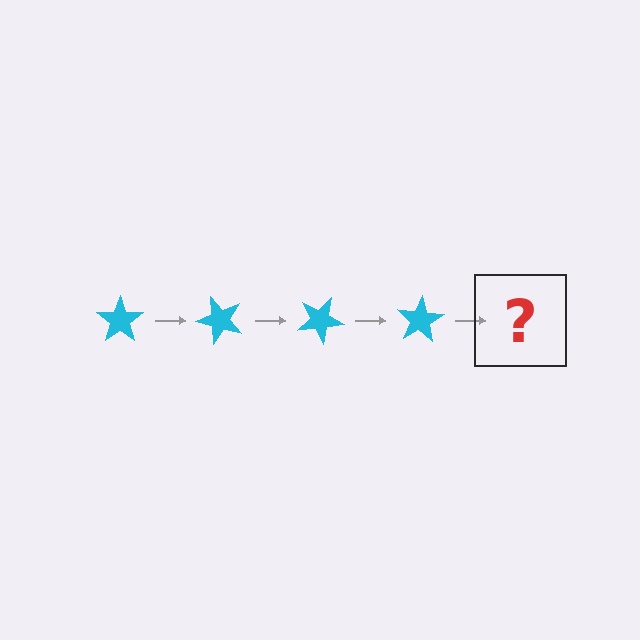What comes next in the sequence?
The next element should be a cyan star rotated 200 degrees.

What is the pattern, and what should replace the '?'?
The pattern is that the star rotates 50 degrees each step. The '?' should be a cyan star rotated 200 degrees.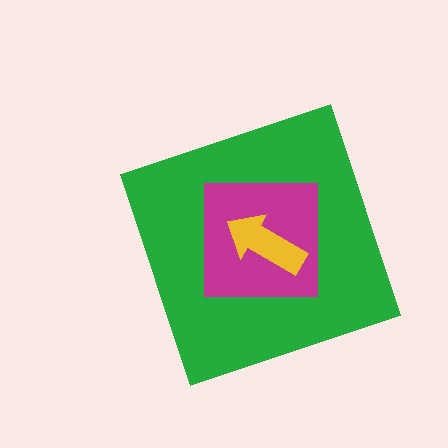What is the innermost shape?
The yellow arrow.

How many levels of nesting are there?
3.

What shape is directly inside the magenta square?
The yellow arrow.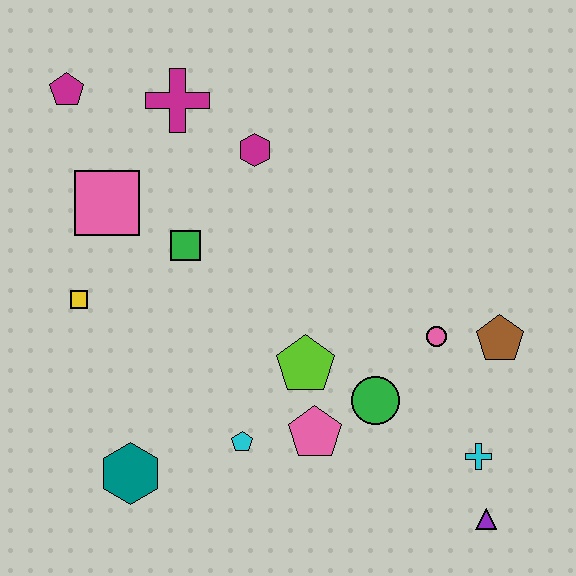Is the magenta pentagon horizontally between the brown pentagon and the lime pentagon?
No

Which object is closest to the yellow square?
The pink square is closest to the yellow square.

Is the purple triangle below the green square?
Yes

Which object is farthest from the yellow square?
The purple triangle is farthest from the yellow square.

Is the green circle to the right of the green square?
Yes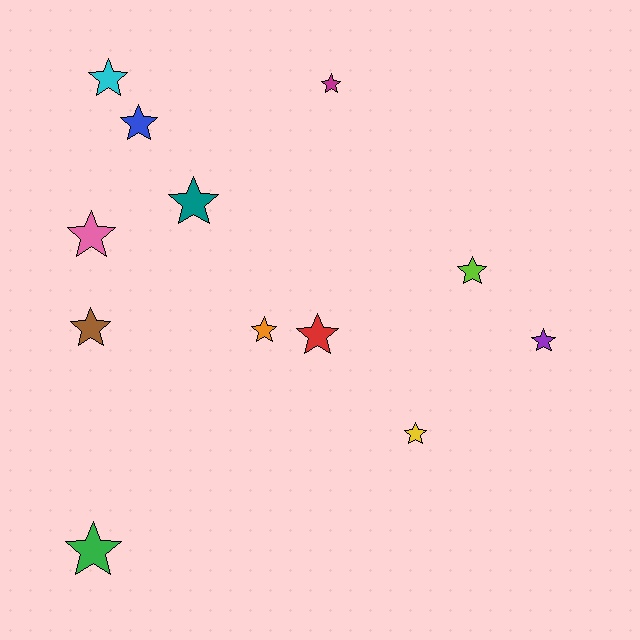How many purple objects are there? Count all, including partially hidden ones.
There is 1 purple object.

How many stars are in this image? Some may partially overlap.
There are 12 stars.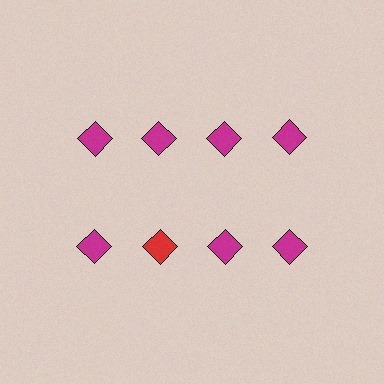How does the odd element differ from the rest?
It has a different color: red instead of magenta.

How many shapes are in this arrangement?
There are 8 shapes arranged in a grid pattern.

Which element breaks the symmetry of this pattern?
The red diamond in the second row, second from left column breaks the symmetry. All other shapes are magenta diamonds.